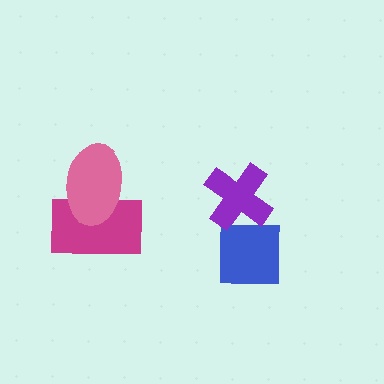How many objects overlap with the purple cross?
0 objects overlap with the purple cross.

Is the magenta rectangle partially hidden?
Yes, it is partially covered by another shape.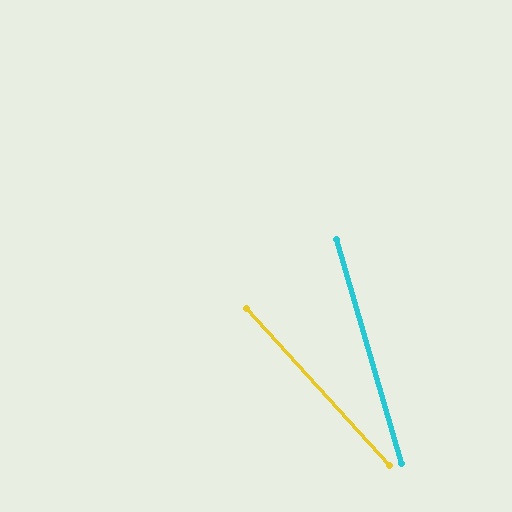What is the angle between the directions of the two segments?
Approximately 26 degrees.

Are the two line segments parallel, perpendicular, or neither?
Neither parallel nor perpendicular — they differ by about 26°.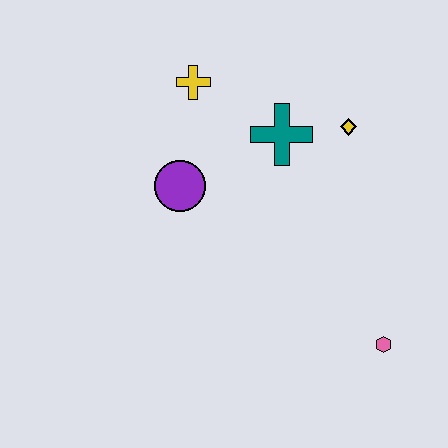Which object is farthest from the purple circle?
The pink hexagon is farthest from the purple circle.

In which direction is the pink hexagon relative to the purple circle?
The pink hexagon is to the right of the purple circle.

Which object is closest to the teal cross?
The yellow diamond is closest to the teal cross.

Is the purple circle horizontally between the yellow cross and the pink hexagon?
No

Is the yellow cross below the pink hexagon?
No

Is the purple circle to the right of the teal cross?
No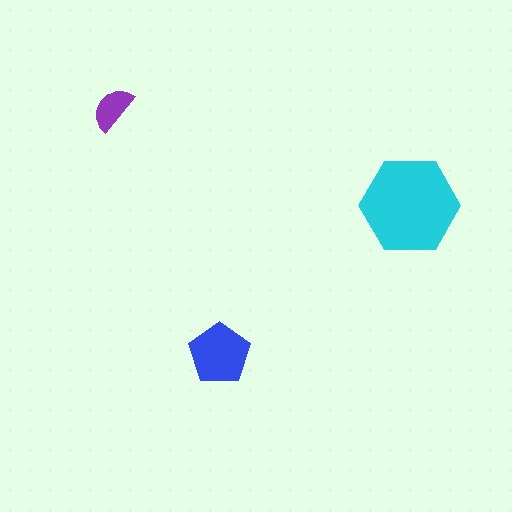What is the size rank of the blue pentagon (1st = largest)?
2nd.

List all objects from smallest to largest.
The purple semicircle, the blue pentagon, the cyan hexagon.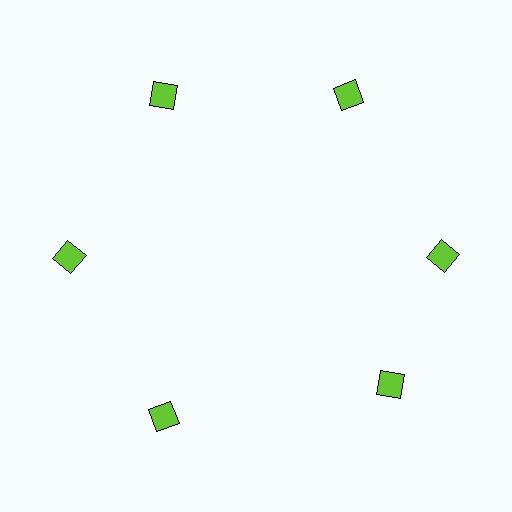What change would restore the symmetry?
The symmetry would be restored by rotating it back into even spacing with its neighbors so that all 6 diamonds sit at equal angles and equal distance from the center.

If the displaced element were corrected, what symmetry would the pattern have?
It would have 6-fold rotational symmetry — the pattern would map onto itself every 60 degrees.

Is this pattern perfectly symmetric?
No. The 6 lime diamonds are arranged in a ring, but one element near the 5 o'clock position is rotated out of alignment along the ring, breaking the 6-fold rotational symmetry.